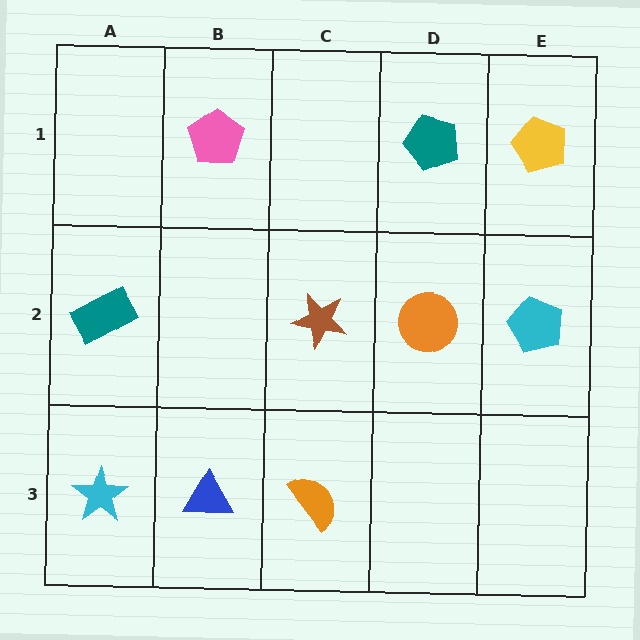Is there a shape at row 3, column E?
No, that cell is empty.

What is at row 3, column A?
A cyan star.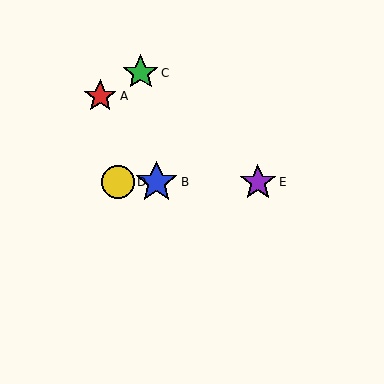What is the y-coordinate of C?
Object C is at y≈73.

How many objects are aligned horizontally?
3 objects (B, D, E) are aligned horizontally.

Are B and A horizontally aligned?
No, B is at y≈182 and A is at y≈96.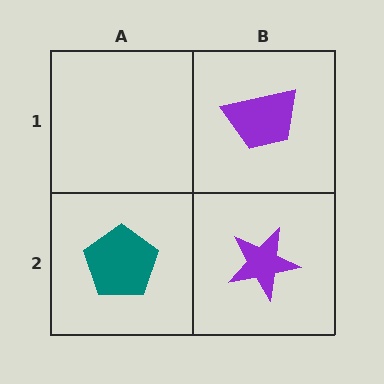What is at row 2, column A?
A teal pentagon.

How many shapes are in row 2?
2 shapes.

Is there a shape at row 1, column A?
No, that cell is empty.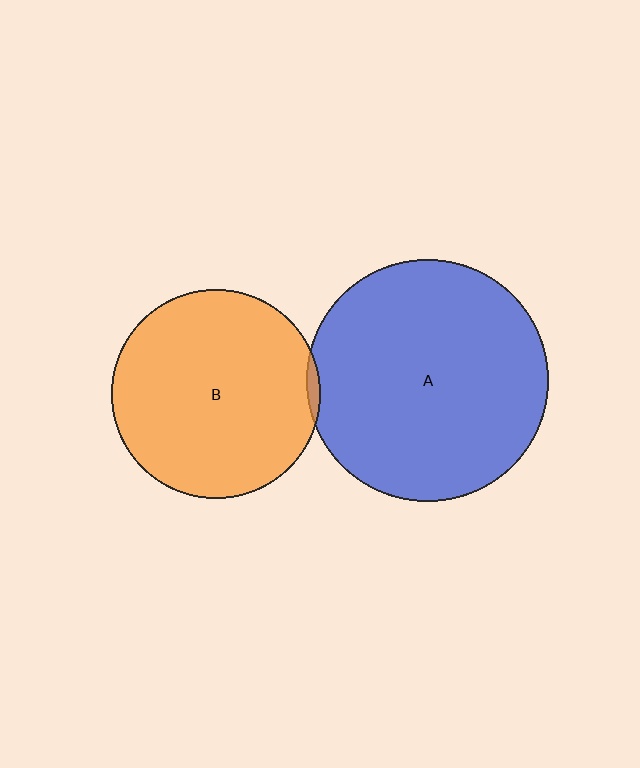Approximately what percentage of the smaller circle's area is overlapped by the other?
Approximately 5%.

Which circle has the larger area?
Circle A (blue).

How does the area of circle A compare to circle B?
Approximately 1.3 times.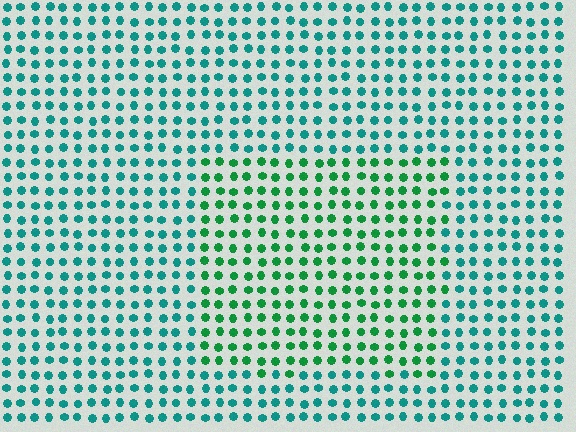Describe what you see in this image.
The image is filled with small teal elements in a uniform arrangement. A rectangle-shaped region is visible where the elements are tinted to a slightly different hue, forming a subtle color boundary.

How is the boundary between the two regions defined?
The boundary is defined purely by a slight shift in hue (about 35 degrees). Spacing, size, and orientation are identical on both sides.